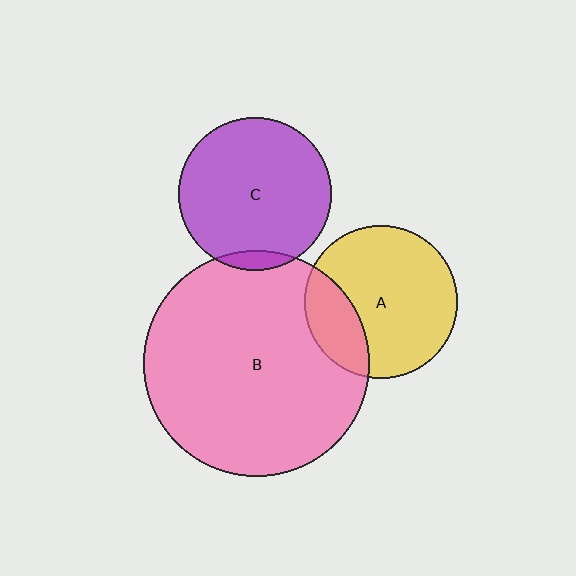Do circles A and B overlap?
Yes.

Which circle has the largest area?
Circle B (pink).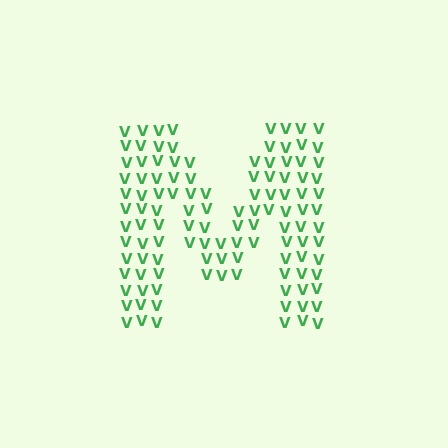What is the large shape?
The large shape is the letter M.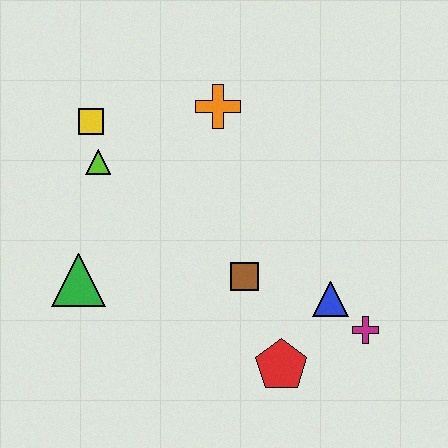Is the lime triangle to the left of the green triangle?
No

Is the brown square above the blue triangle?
Yes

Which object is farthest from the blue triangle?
The yellow square is farthest from the blue triangle.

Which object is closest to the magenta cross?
The blue triangle is closest to the magenta cross.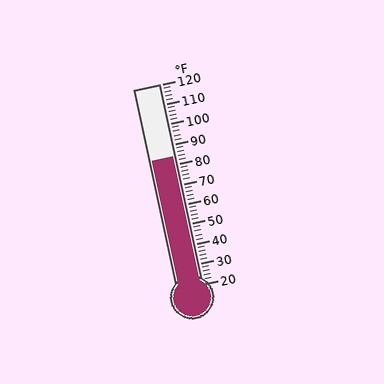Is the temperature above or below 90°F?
The temperature is below 90°F.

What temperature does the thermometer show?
The thermometer shows approximately 84°F.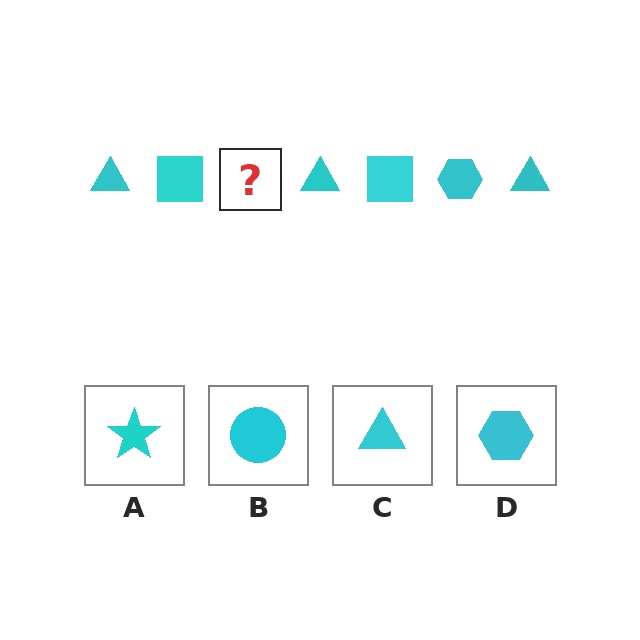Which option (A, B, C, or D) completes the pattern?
D.